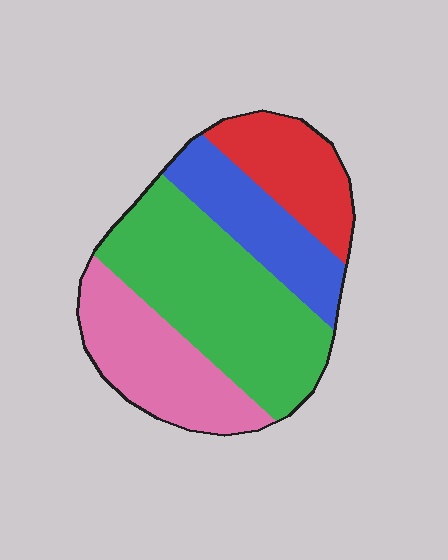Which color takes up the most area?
Green, at roughly 40%.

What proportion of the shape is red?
Red covers roughly 15% of the shape.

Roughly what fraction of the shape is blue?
Blue takes up less than a quarter of the shape.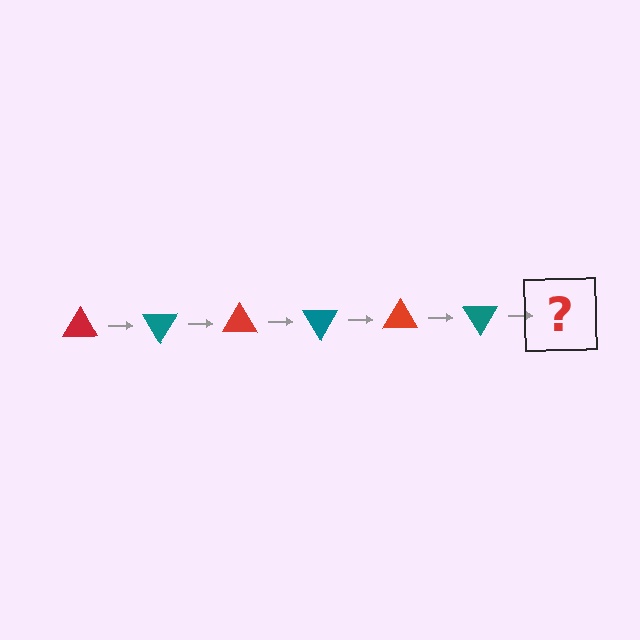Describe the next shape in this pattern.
It should be a red triangle, rotated 360 degrees from the start.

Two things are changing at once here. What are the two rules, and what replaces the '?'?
The two rules are that it rotates 60 degrees each step and the color cycles through red and teal. The '?' should be a red triangle, rotated 360 degrees from the start.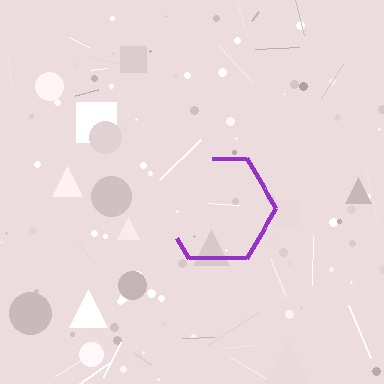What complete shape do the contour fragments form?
The contour fragments form a hexagon.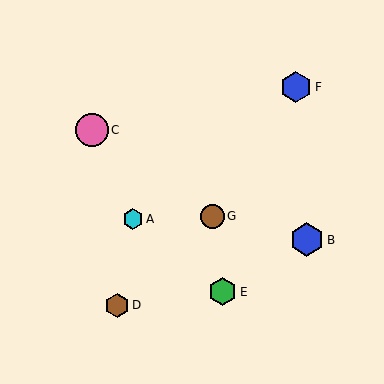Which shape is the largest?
The blue hexagon (labeled B) is the largest.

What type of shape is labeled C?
Shape C is a pink circle.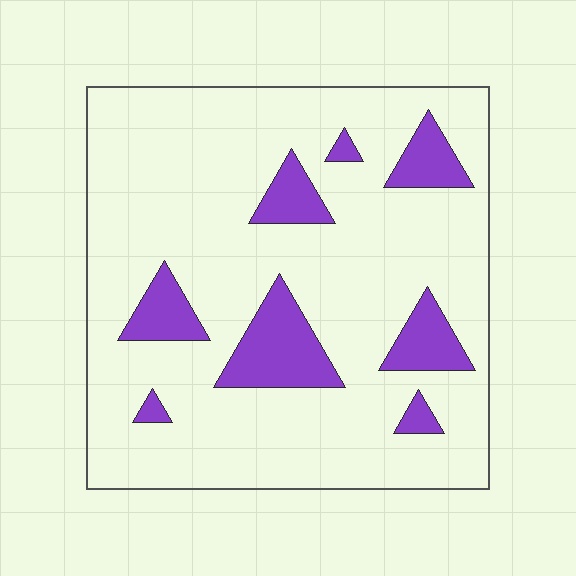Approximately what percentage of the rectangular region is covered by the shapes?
Approximately 15%.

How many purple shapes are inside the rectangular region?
8.